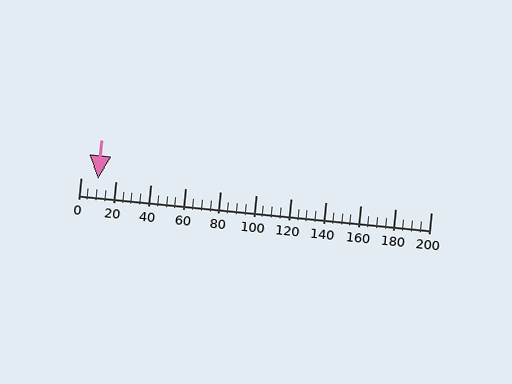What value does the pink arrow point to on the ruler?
The pink arrow points to approximately 10.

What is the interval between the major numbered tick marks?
The major tick marks are spaced 20 units apart.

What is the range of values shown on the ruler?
The ruler shows values from 0 to 200.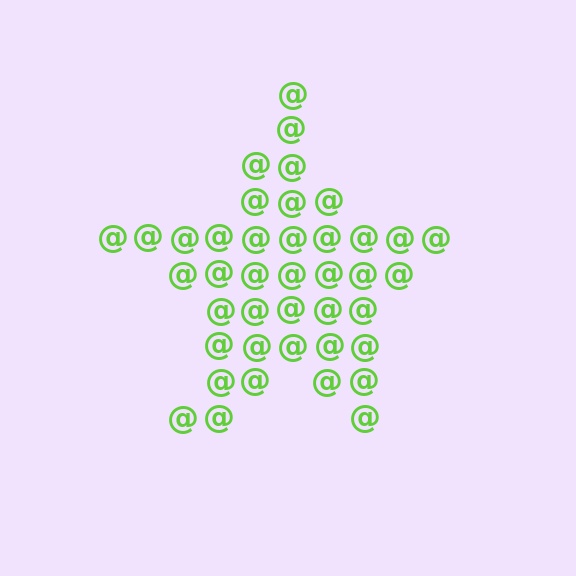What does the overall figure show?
The overall figure shows a star.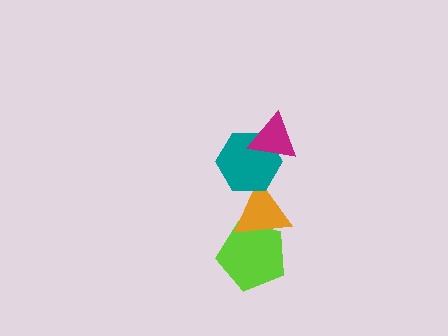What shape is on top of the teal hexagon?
The magenta triangle is on top of the teal hexagon.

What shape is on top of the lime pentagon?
The orange triangle is on top of the lime pentagon.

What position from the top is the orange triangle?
The orange triangle is 3rd from the top.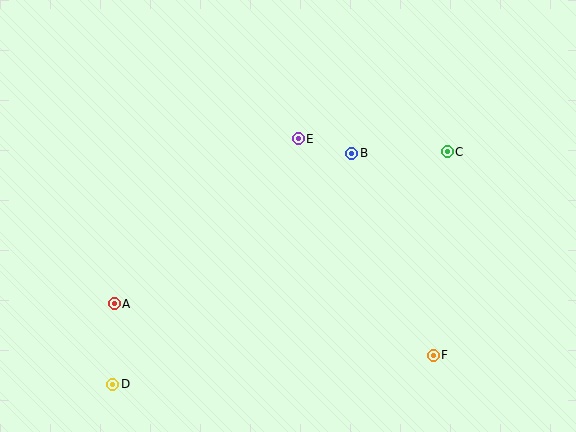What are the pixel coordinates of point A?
Point A is at (114, 304).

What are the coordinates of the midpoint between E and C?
The midpoint between E and C is at (373, 145).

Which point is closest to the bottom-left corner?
Point D is closest to the bottom-left corner.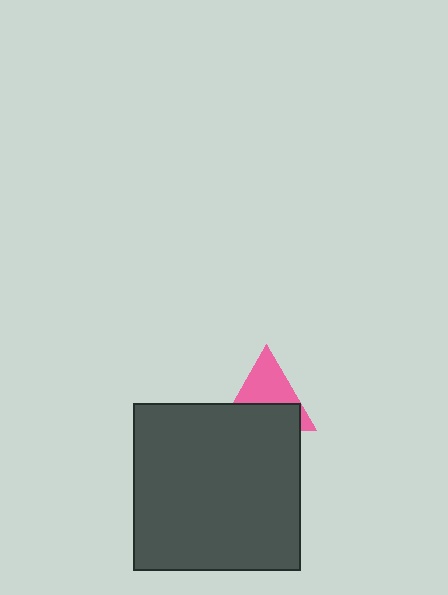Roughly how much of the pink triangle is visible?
About half of it is visible (roughly 51%).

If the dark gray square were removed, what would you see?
You would see the complete pink triangle.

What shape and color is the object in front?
The object in front is a dark gray square.